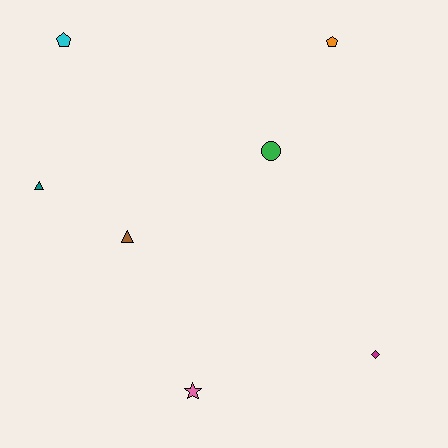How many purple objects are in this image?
There are no purple objects.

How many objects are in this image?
There are 7 objects.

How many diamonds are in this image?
There is 1 diamond.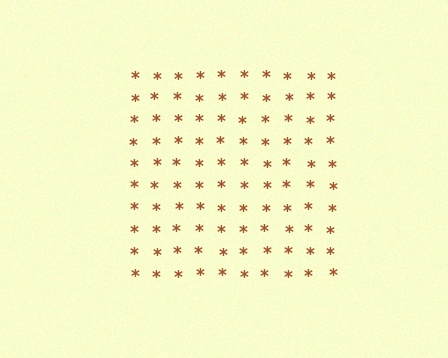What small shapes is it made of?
It is made of small asterisks.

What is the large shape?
The large shape is a square.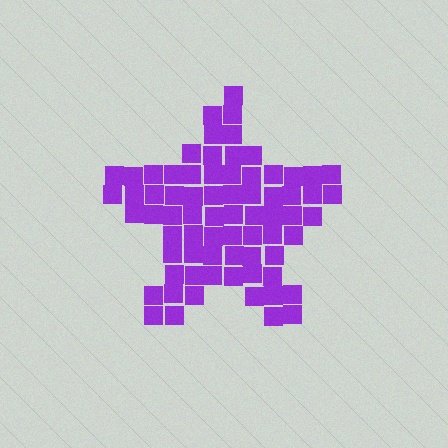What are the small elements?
The small elements are squares.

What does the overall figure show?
The overall figure shows a star.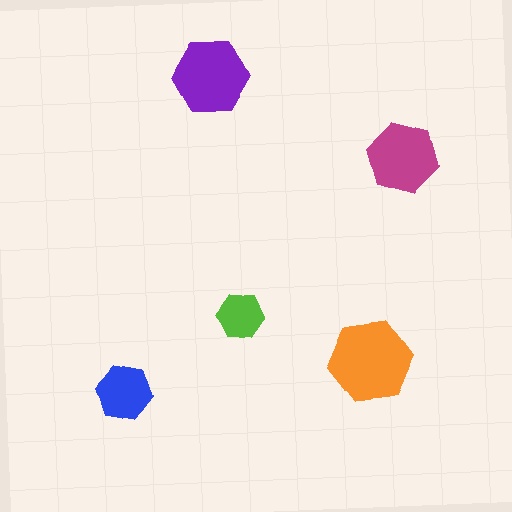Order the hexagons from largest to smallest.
the orange one, the purple one, the magenta one, the blue one, the lime one.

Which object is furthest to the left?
The blue hexagon is leftmost.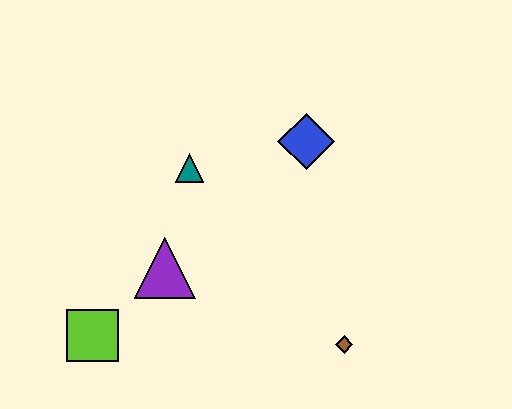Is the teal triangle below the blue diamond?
Yes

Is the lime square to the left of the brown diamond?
Yes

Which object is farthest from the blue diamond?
The lime square is farthest from the blue diamond.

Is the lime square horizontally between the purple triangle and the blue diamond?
No